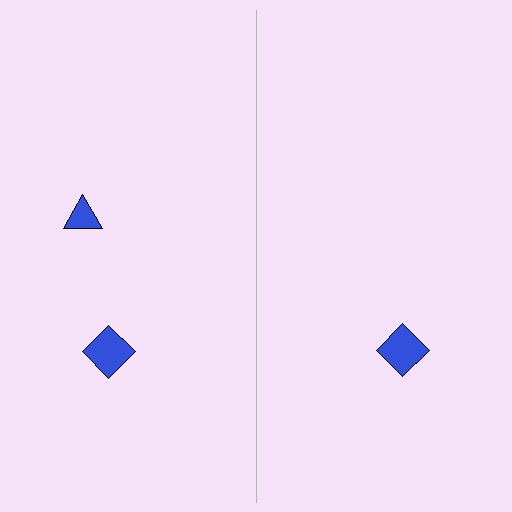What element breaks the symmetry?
A blue triangle is missing from the right side.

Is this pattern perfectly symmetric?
No, the pattern is not perfectly symmetric. A blue triangle is missing from the right side.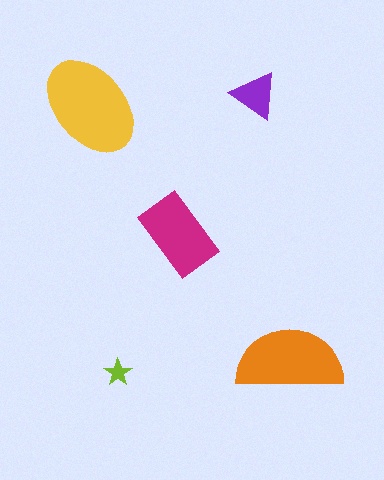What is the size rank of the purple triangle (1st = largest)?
4th.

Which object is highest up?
The purple triangle is topmost.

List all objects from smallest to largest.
The lime star, the purple triangle, the magenta rectangle, the orange semicircle, the yellow ellipse.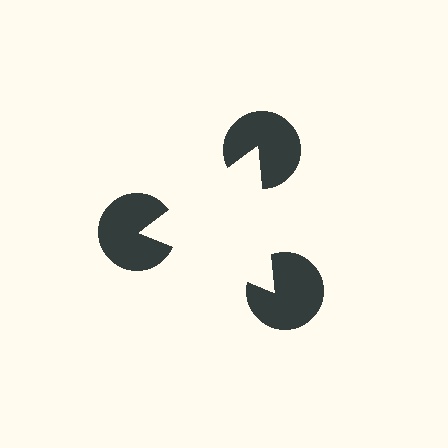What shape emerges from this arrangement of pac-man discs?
An illusory triangle — its edges are inferred from the aligned wedge cuts in the pac-man discs, not physically drawn.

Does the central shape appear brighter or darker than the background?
It typically appears slightly brighter than the background, even though no actual brightness change is drawn.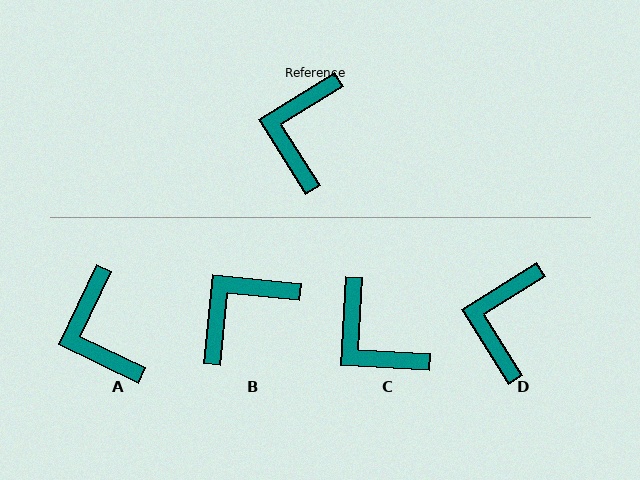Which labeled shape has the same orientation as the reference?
D.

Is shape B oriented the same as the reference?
No, it is off by about 38 degrees.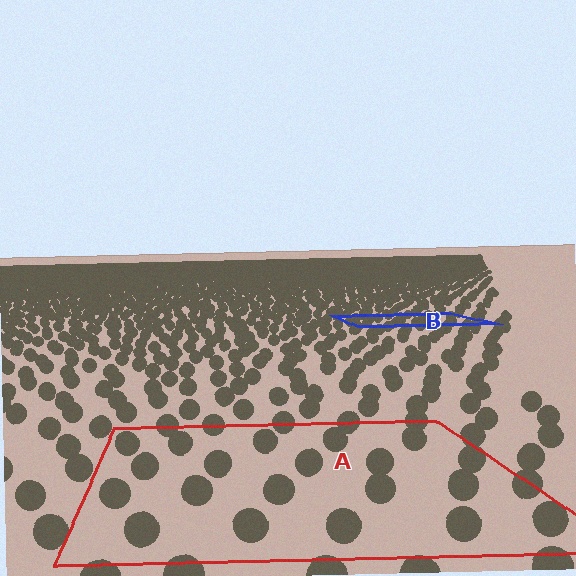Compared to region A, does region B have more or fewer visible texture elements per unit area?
Region B has more texture elements per unit area — they are packed more densely because it is farther away.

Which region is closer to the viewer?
Region A is closer. The texture elements there are larger and more spread out.